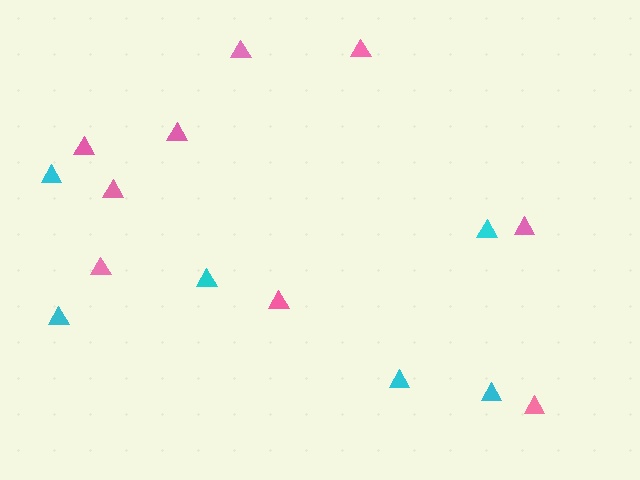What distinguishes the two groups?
There are 2 groups: one group of pink triangles (9) and one group of cyan triangles (6).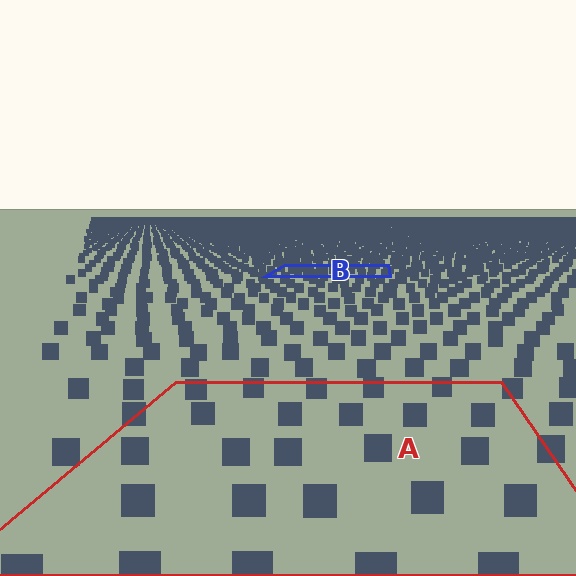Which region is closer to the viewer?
Region A is closer. The texture elements there are larger and more spread out.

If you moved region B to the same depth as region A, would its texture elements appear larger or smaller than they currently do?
They would appear larger. At a closer depth, the same texture elements are projected at a bigger on-screen size.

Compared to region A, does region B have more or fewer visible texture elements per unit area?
Region B has more texture elements per unit area — they are packed more densely because it is farther away.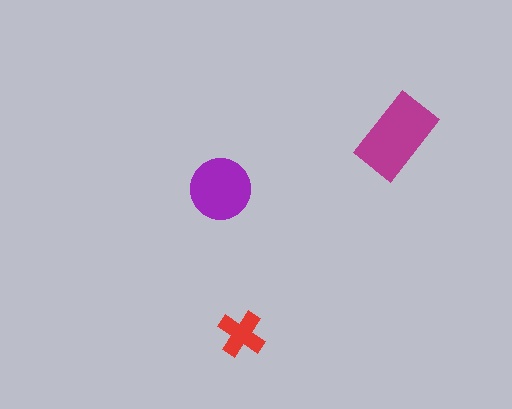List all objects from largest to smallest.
The magenta rectangle, the purple circle, the red cross.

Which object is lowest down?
The red cross is bottommost.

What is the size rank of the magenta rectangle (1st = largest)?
1st.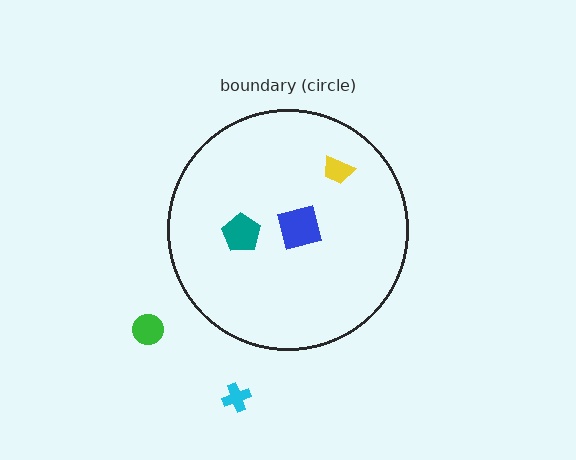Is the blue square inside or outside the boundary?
Inside.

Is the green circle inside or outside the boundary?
Outside.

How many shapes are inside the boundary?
3 inside, 2 outside.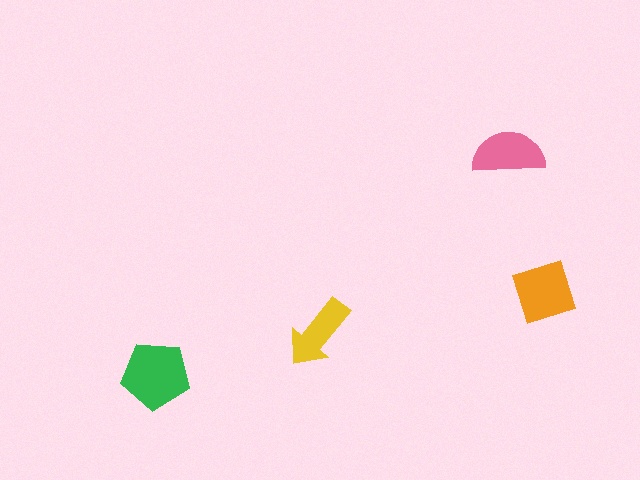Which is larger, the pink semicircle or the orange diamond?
The orange diamond.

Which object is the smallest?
The yellow arrow.